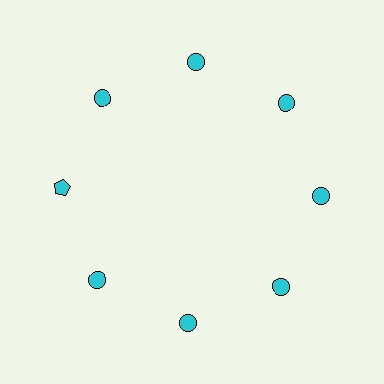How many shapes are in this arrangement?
There are 8 shapes arranged in a ring pattern.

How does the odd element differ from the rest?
It has a different shape: pentagon instead of circle.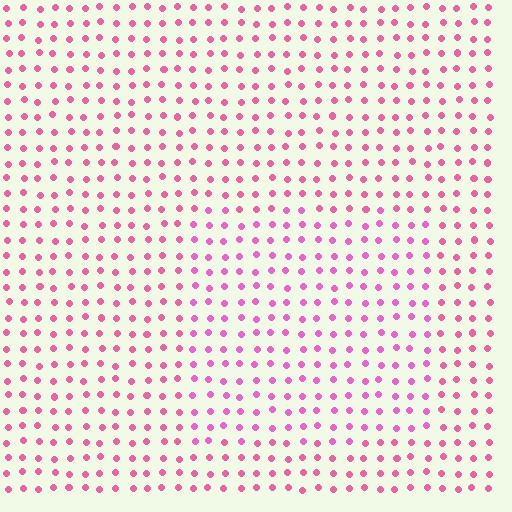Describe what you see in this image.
The image is filled with small pink elements in a uniform arrangement. A rectangle-shaped region is visible where the elements are tinted to a slightly different hue, forming a subtle color boundary.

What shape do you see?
I see a rectangle.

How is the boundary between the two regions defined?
The boundary is defined purely by a slight shift in hue (about 20 degrees). Spacing, size, and orientation are identical on both sides.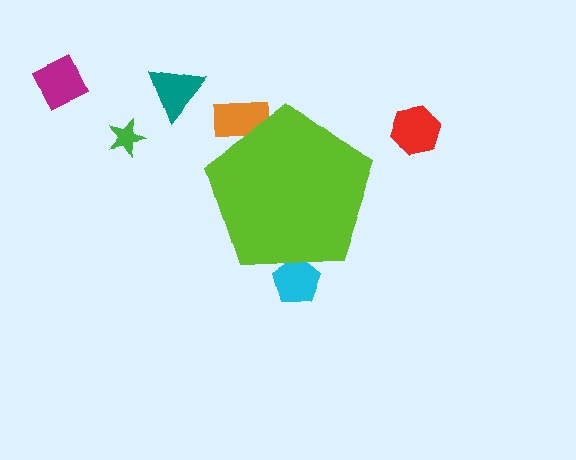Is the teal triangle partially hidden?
No, the teal triangle is fully visible.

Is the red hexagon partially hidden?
No, the red hexagon is fully visible.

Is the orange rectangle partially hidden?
Yes, the orange rectangle is partially hidden behind the lime pentagon.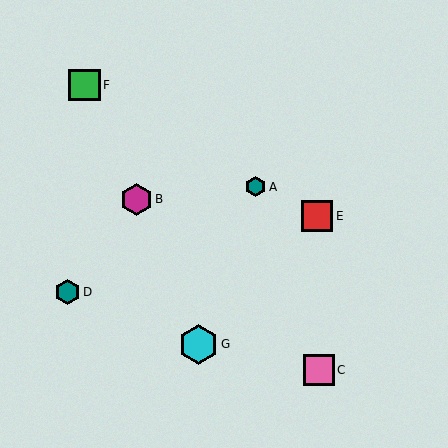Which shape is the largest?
The cyan hexagon (labeled G) is the largest.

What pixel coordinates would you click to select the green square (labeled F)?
Click at (84, 85) to select the green square F.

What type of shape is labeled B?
Shape B is a magenta hexagon.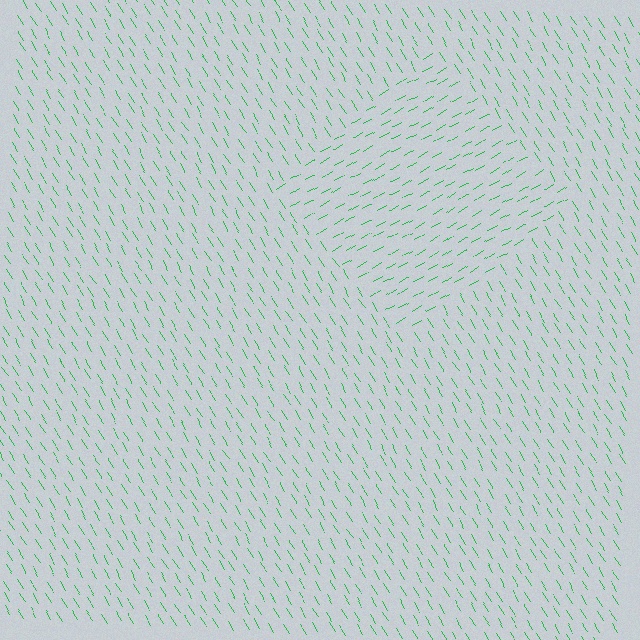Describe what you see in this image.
The image is filled with small green line segments. A diamond region in the image has lines oriented differently from the surrounding lines, creating a visible texture boundary.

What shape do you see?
I see a diamond.